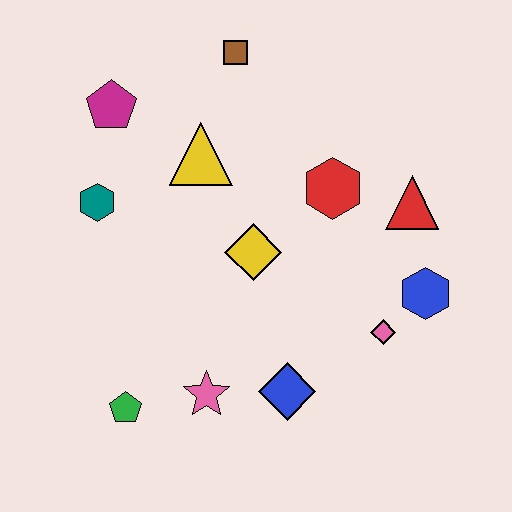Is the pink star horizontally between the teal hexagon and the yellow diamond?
Yes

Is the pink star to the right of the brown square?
No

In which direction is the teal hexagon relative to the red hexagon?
The teal hexagon is to the left of the red hexagon.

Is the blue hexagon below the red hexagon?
Yes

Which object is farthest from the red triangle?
The green pentagon is farthest from the red triangle.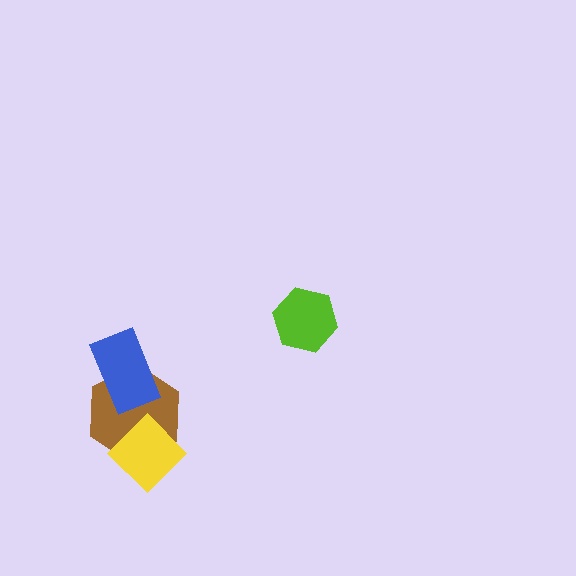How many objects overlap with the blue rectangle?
1 object overlaps with the blue rectangle.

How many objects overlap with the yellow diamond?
1 object overlaps with the yellow diamond.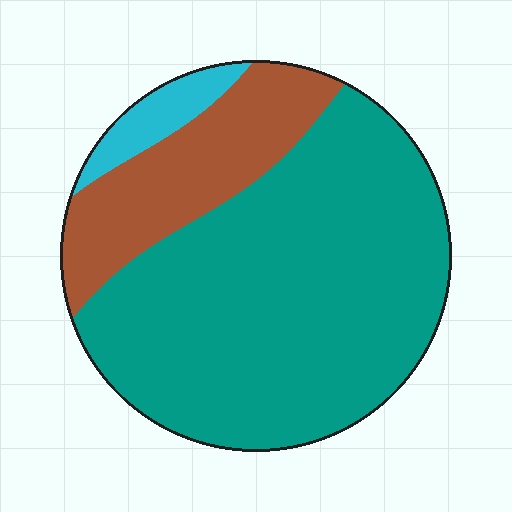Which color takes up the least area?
Cyan, at roughly 5%.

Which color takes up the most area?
Teal, at roughly 70%.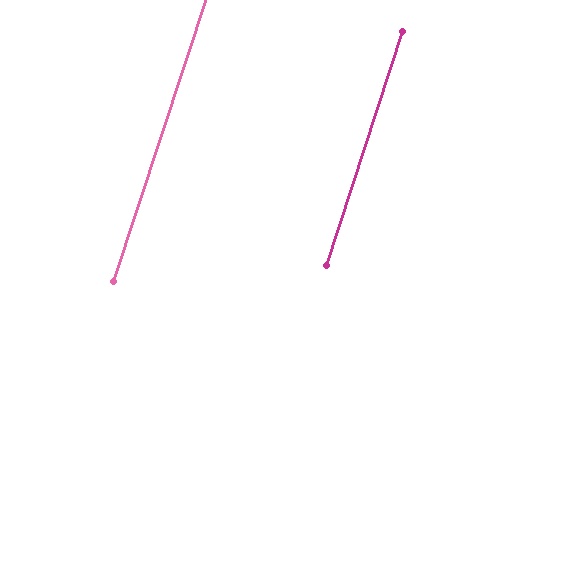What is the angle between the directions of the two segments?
Approximately 0 degrees.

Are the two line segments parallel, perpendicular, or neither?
Parallel — their directions differ by only 0.1°.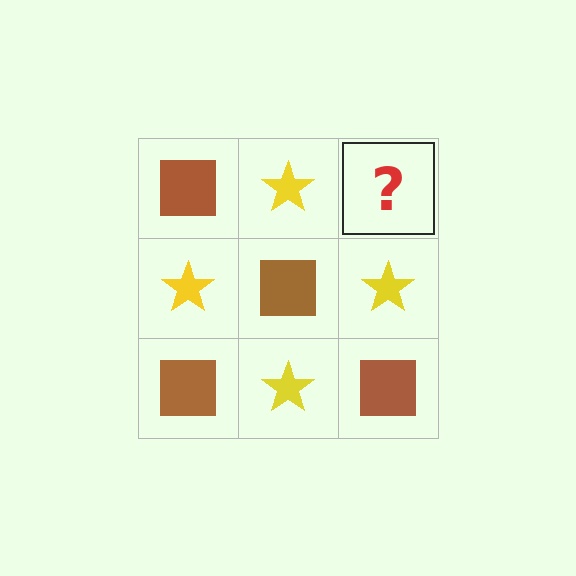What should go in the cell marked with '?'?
The missing cell should contain a brown square.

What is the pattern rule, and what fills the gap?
The rule is that it alternates brown square and yellow star in a checkerboard pattern. The gap should be filled with a brown square.